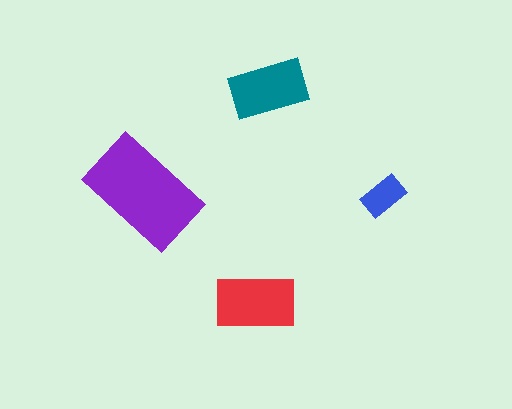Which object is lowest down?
The red rectangle is bottommost.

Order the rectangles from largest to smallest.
the purple one, the red one, the teal one, the blue one.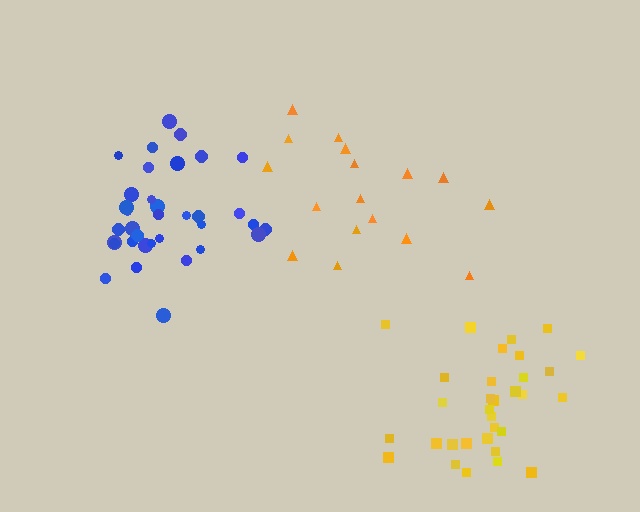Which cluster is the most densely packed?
Blue.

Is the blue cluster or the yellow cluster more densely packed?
Blue.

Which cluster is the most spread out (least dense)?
Orange.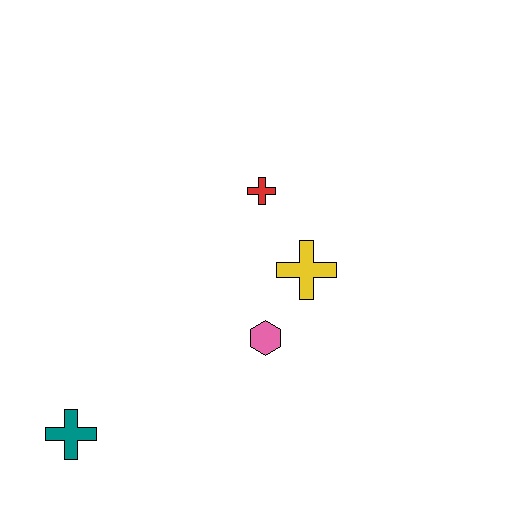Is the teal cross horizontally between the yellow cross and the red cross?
No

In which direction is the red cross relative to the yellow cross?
The red cross is above the yellow cross.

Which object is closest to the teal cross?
The pink hexagon is closest to the teal cross.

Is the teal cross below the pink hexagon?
Yes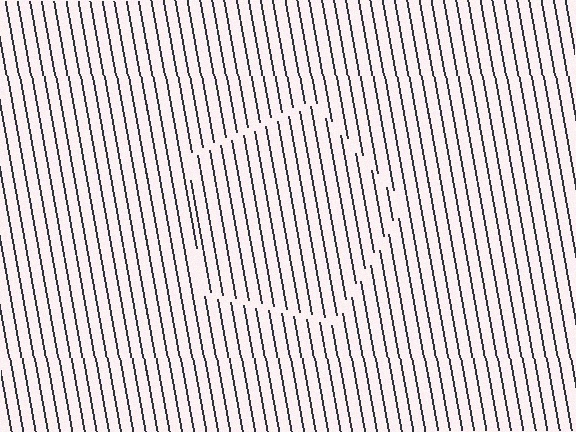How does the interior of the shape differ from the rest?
The interior of the shape contains the same grating, shifted by half a period — the contour is defined by the phase discontinuity where line-ends from the inner and outer gratings abut.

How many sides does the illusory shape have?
5 sides — the line-ends trace a pentagon.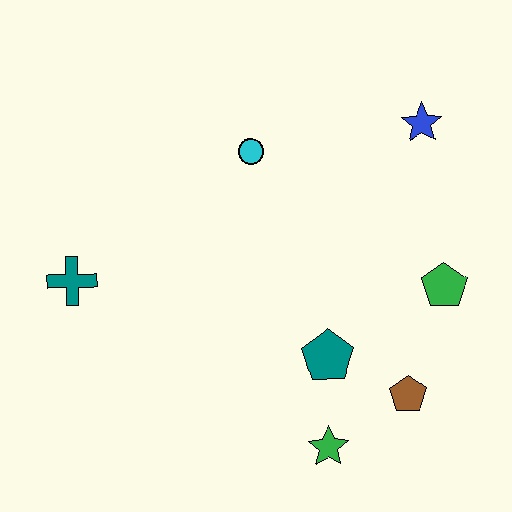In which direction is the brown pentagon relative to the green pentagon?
The brown pentagon is below the green pentagon.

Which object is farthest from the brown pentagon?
The teal cross is farthest from the brown pentagon.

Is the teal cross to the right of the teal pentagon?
No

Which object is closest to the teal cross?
The cyan circle is closest to the teal cross.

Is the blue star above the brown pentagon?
Yes